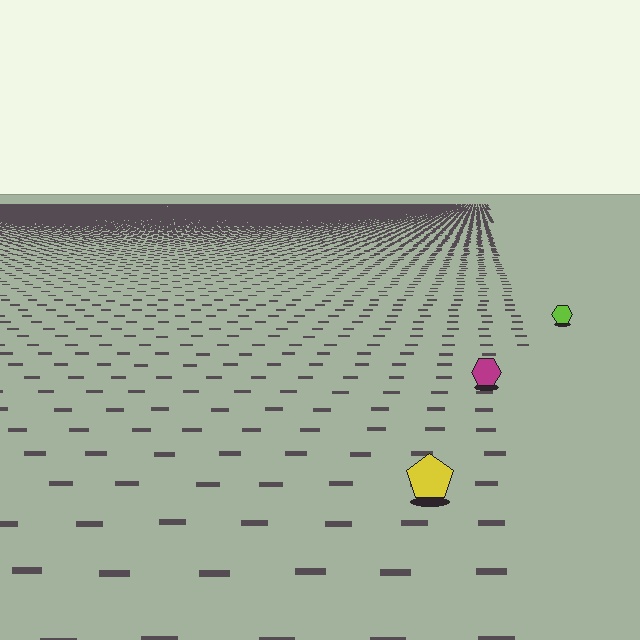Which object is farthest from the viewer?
The lime hexagon is farthest from the viewer. It appears smaller and the ground texture around it is denser.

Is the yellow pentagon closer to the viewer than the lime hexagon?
Yes. The yellow pentagon is closer — you can tell from the texture gradient: the ground texture is coarser near it.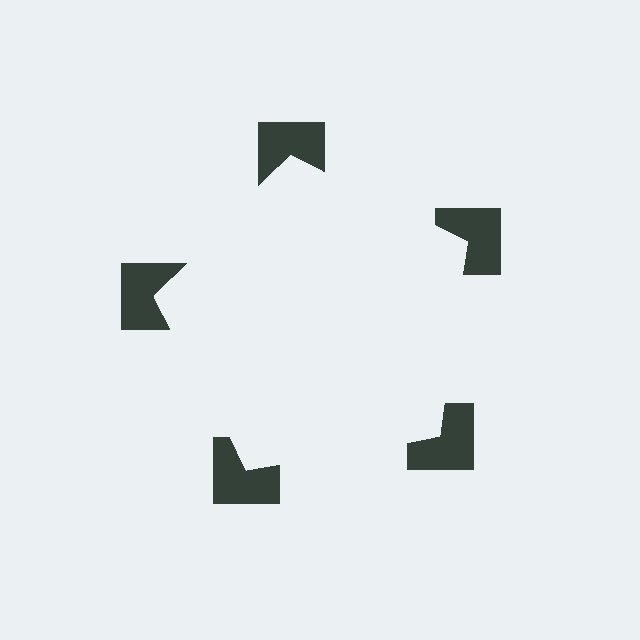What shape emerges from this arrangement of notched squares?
An illusory pentagon — its edges are inferred from the aligned wedge cuts in the notched squares, not physically drawn.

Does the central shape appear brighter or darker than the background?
It typically appears slightly brighter than the background, even though no actual brightness change is drawn.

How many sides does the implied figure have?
5 sides.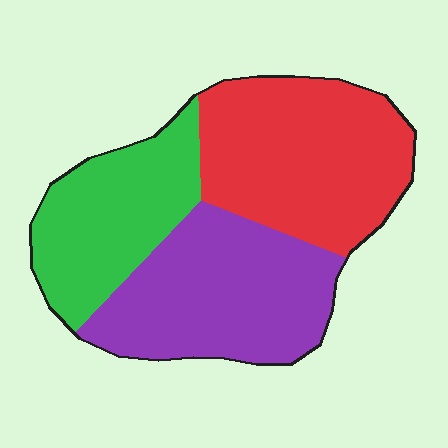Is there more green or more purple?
Purple.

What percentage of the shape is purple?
Purple takes up between a third and a half of the shape.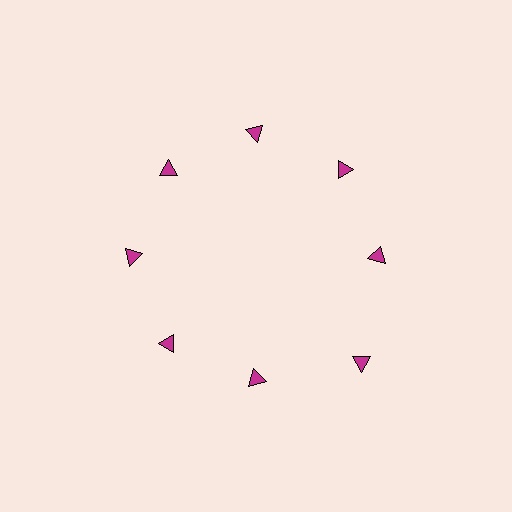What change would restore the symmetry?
The symmetry would be restored by moving it inward, back onto the ring so that all 8 triangles sit at equal angles and equal distance from the center.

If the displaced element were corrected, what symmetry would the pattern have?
It would have 8-fold rotational symmetry — the pattern would map onto itself every 45 degrees.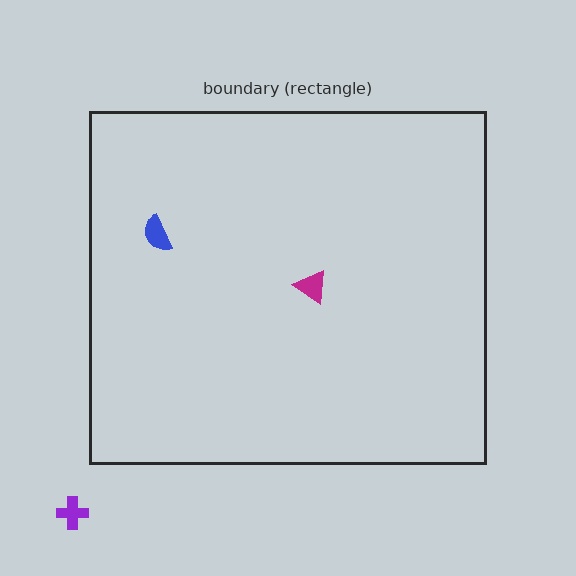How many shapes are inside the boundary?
2 inside, 1 outside.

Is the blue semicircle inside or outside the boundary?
Inside.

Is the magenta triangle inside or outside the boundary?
Inside.